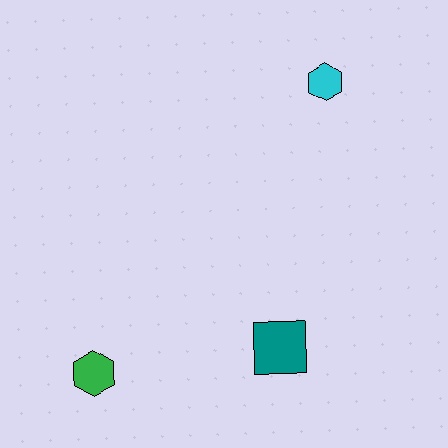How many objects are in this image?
There are 3 objects.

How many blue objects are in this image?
There are no blue objects.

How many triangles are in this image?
There are no triangles.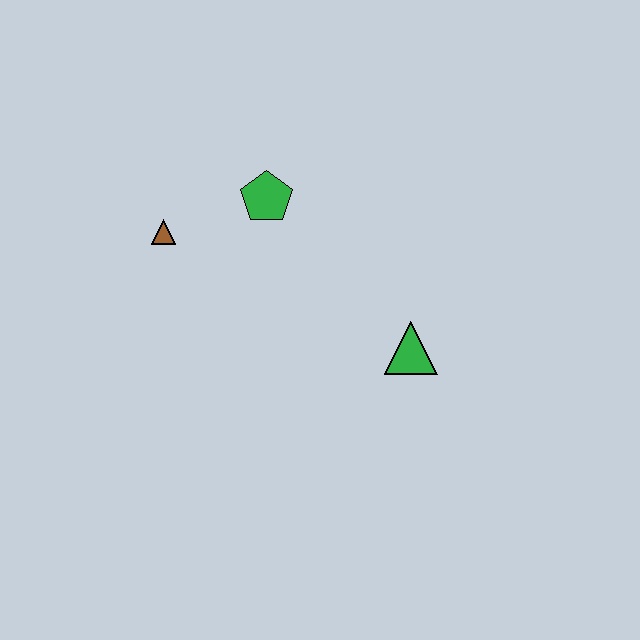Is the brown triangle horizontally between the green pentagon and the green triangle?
No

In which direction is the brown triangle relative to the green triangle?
The brown triangle is to the left of the green triangle.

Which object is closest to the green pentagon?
The brown triangle is closest to the green pentagon.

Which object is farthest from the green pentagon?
The green triangle is farthest from the green pentagon.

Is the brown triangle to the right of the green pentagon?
No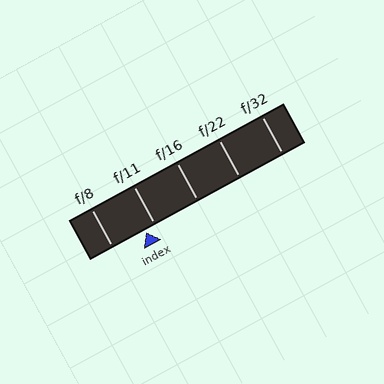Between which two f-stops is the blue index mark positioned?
The index mark is between f/8 and f/11.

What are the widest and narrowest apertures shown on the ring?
The widest aperture shown is f/8 and the narrowest is f/32.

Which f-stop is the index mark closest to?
The index mark is closest to f/11.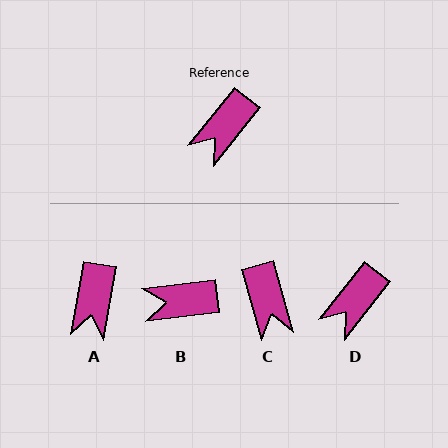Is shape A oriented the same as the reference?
No, it is off by about 29 degrees.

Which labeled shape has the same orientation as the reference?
D.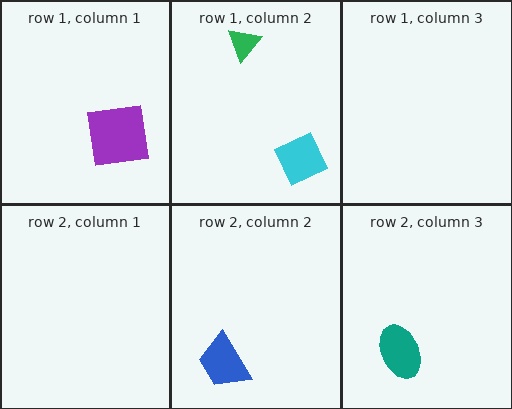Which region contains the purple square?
The row 1, column 1 region.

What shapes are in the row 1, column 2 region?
The green triangle, the cyan diamond.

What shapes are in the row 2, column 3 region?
The teal ellipse.